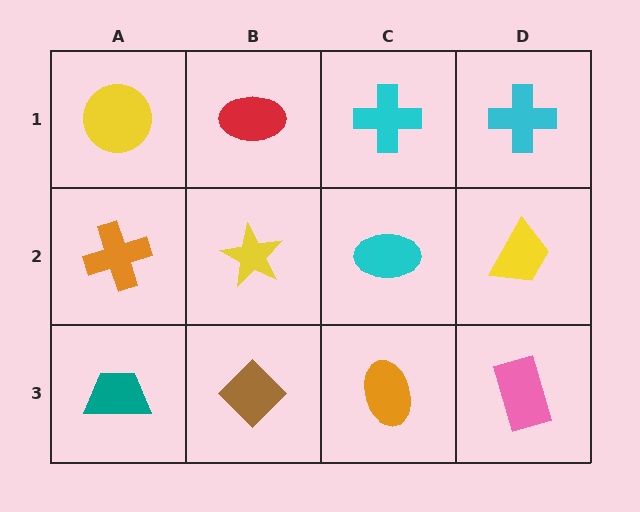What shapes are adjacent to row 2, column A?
A yellow circle (row 1, column A), a teal trapezoid (row 3, column A), a yellow star (row 2, column B).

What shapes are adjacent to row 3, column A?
An orange cross (row 2, column A), a brown diamond (row 3, column B).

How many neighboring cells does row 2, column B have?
4.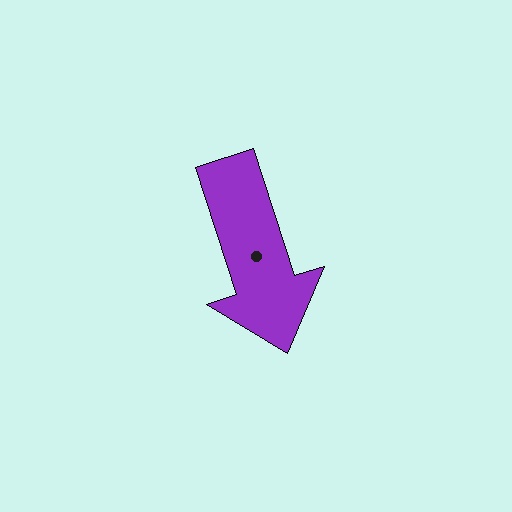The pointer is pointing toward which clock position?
Roughly 5 o'clock.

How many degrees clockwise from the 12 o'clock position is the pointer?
Approximately 162 degrees.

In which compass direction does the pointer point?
South.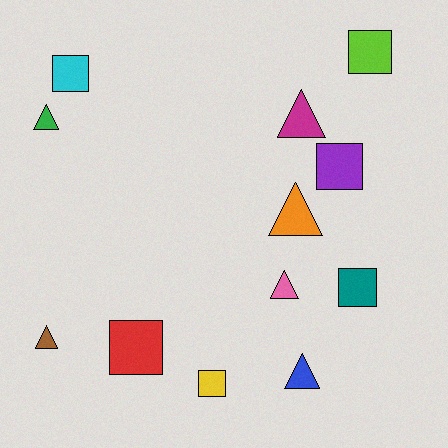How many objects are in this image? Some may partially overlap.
There are 12 objects.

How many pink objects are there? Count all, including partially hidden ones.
There is 1 pink object.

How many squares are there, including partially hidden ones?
There are 6 squares.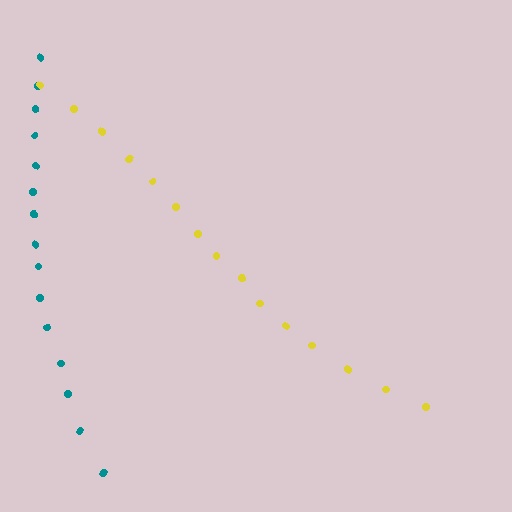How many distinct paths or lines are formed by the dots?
There are 2 distinct paths.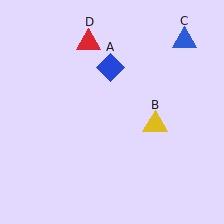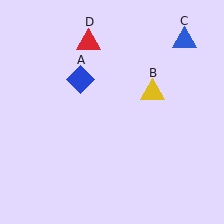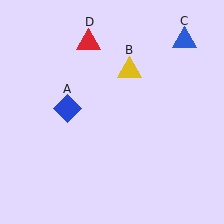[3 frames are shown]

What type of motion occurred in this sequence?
The blue diamond (object A), yellow triangle (object B) rotated counterclockwise around the center of the scene.